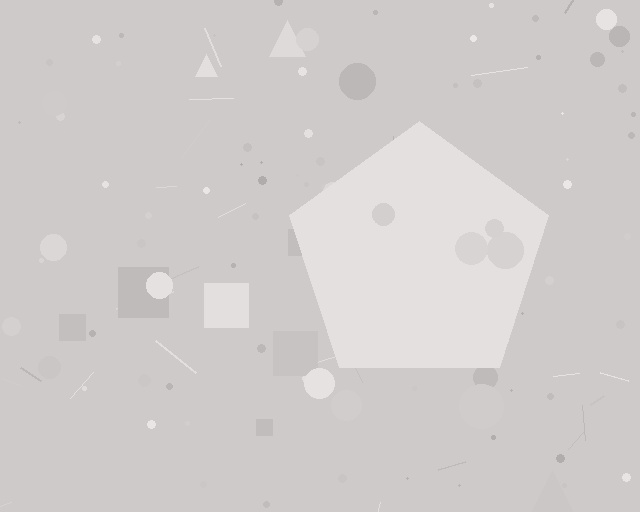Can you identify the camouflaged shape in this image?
The camouflaged shape is a pentagon.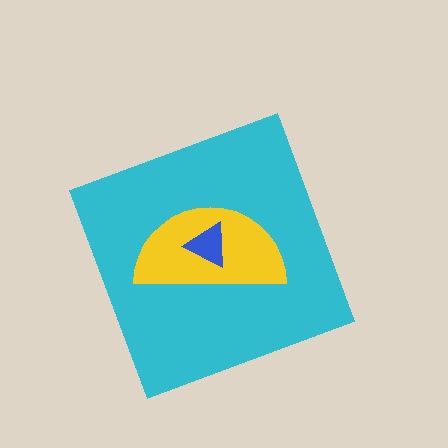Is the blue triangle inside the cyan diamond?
Yes.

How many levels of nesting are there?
3.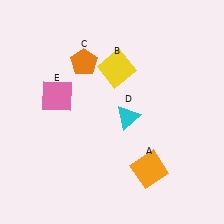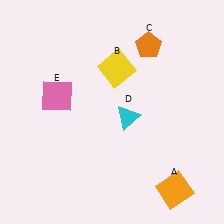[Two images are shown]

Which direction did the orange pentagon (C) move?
The orange pentagon (C) moved right.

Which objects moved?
The objects that moved are: the orange square (A), the orange pentagon (C).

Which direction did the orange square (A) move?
The orange square (A) moved right.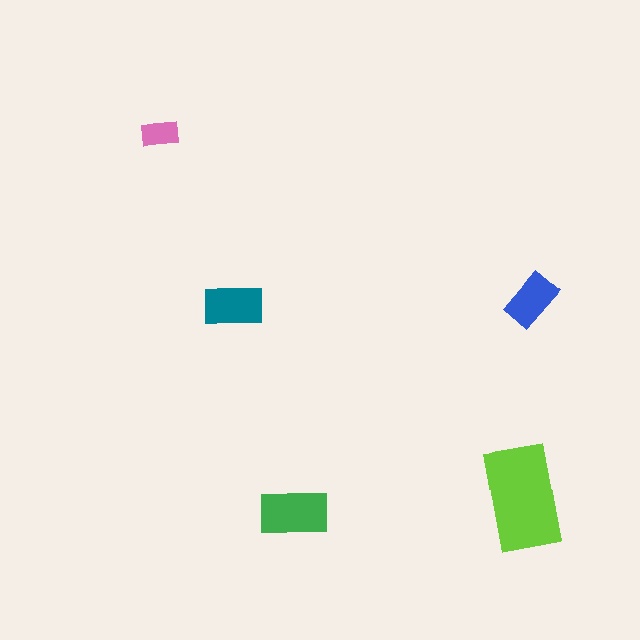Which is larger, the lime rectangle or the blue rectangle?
The lime one.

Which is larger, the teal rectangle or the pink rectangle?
The teal one.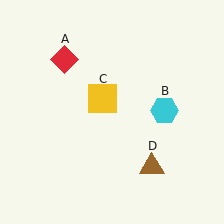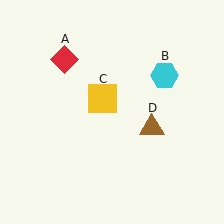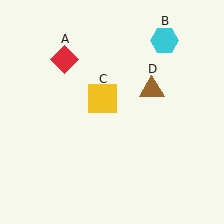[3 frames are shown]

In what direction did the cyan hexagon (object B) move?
The cyan hexagon (object B) moved up.